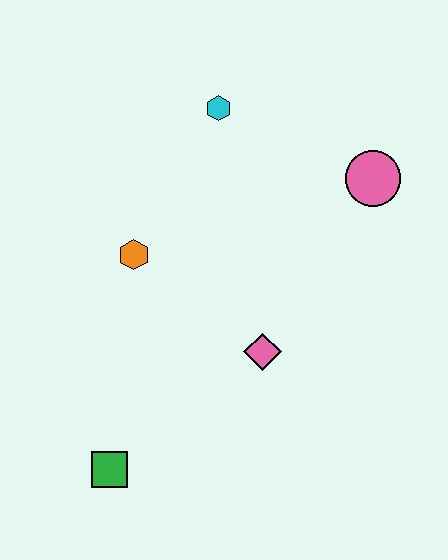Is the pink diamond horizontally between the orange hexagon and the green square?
No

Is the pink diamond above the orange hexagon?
No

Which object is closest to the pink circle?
The cyan hexagon is closest to the pink circle.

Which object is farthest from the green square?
The pink circle is farthest from the green square.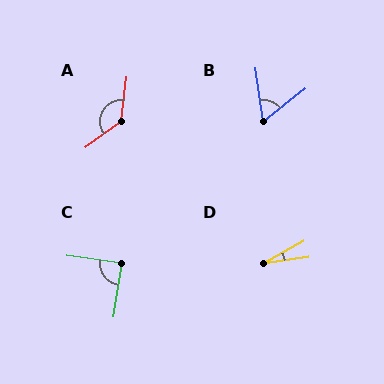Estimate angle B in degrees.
Approximately 59 degrees.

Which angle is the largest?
A, at approximately 133 degrees.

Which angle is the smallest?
D, at approximately 21 degrees.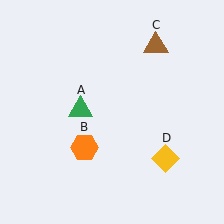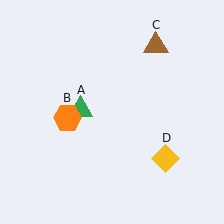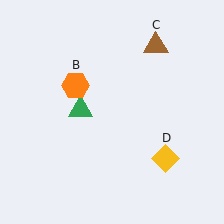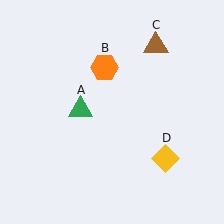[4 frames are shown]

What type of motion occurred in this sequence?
The orange hexagon (object B) rotated clockwise around the center of the scene.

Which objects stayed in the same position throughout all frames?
Green triangle (object A) and brown triangle (object C) and yellow diamond (object D) remained stationary.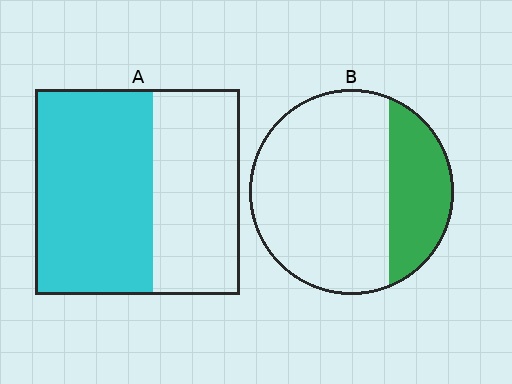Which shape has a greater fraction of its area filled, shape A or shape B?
Shape A.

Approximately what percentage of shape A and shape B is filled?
A is approximately 60% and B is approximately 25%.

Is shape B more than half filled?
No.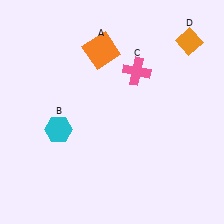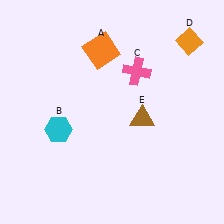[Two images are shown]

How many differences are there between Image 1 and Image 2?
There is 1 difference between the two images.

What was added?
A brown triangle (E) was added in Image 2.